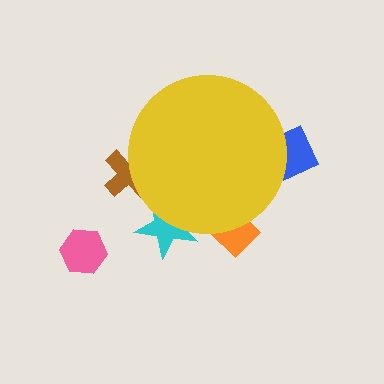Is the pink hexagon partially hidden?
No, the pink hexagon is fully visible.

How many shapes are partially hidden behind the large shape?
4 shapes are partially hidden.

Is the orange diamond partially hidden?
Yes, the orange diamond is partially hidden behind the yellow circle.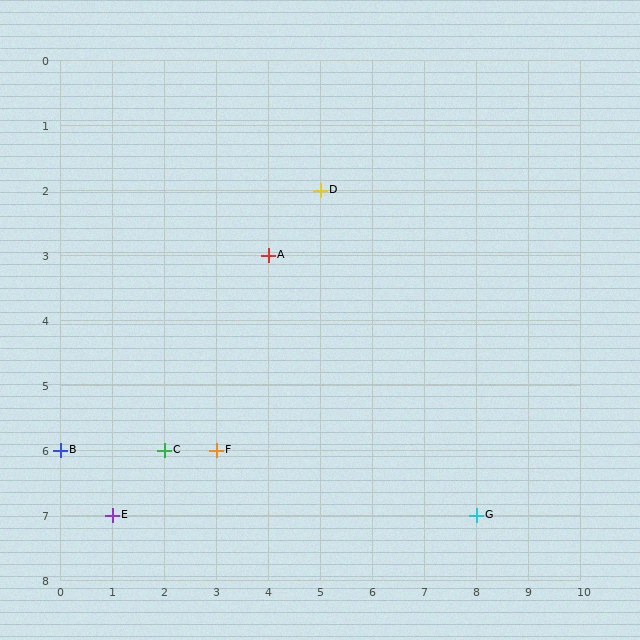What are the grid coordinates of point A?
Point A is at grid coordinates (4, 3).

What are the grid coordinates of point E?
Point E is at grid coordinates (1, 7).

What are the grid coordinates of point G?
Point G is at grid coordinates (8, 7).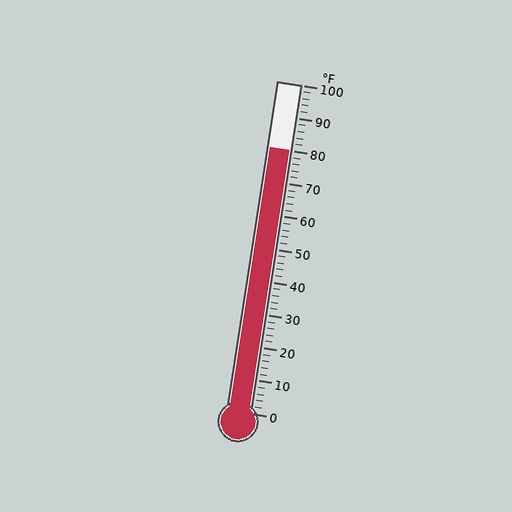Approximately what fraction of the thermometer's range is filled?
The thermometer is filled to approximately 80% of its range.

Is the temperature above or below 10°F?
The temperature is above 10°F.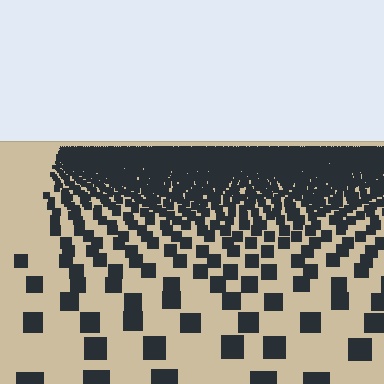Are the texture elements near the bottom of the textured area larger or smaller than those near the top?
Larger. Near the bottom, elements are closer to the viewer and appear at a bigger on-screen size.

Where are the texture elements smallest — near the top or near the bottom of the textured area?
Near the top.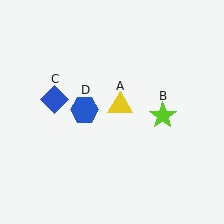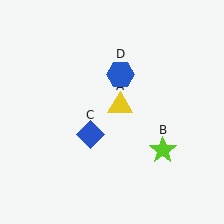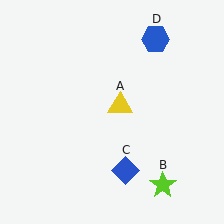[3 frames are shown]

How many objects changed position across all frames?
3 objects changed position: lime star (object B), blue diamond (object C), blue hexagon (object D).